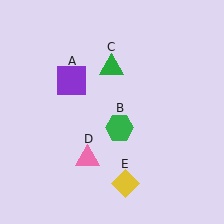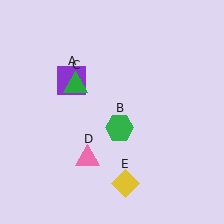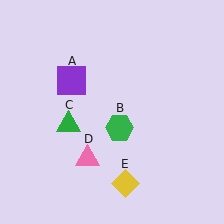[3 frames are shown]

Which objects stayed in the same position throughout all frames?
Purple square (object A) and green hexagon (object B) and pink triangle (object D) and yellow diamond (object E) remained stationary.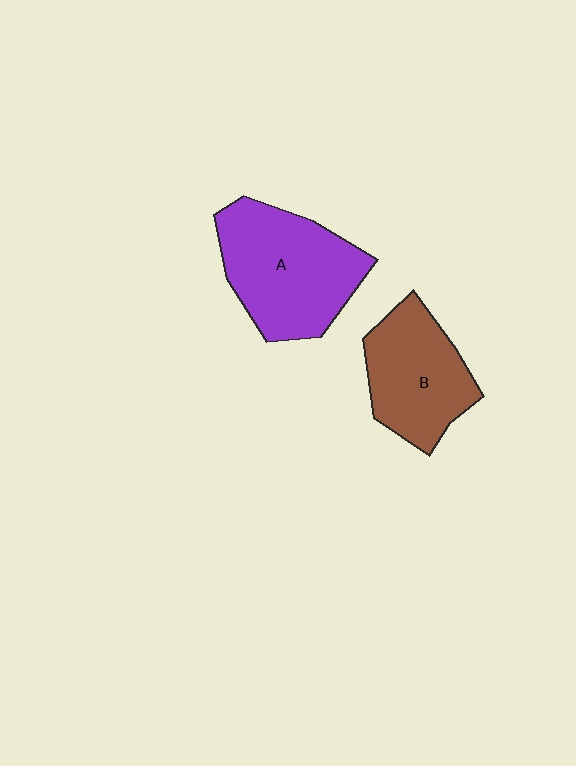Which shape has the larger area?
Shape A (purple).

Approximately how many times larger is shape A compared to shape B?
Approximately 1.3 times.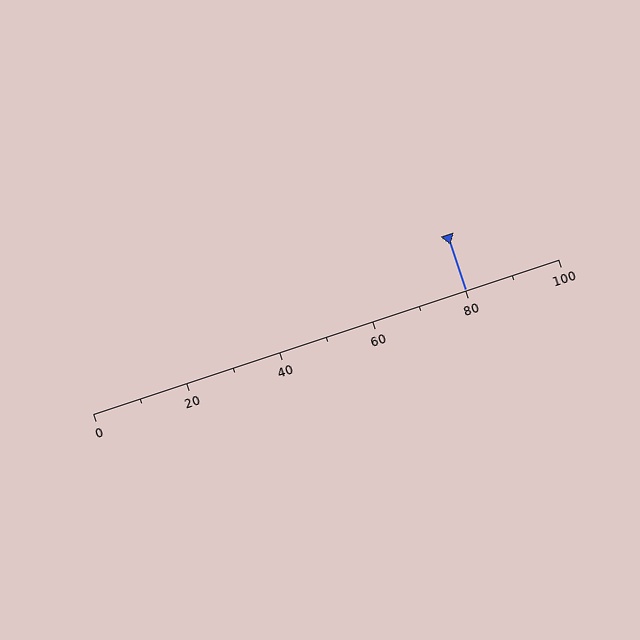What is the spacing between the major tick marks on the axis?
The major ticks are spaced 20 apart.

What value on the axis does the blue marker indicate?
The marker indicates approximately 80.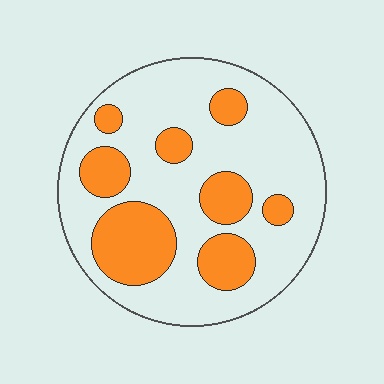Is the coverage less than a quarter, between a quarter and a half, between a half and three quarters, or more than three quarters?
Between a quarter and a half.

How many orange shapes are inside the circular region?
8.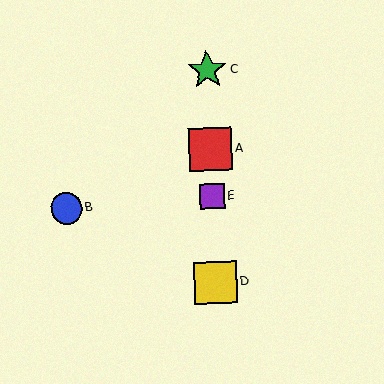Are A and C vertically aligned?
Yes, both are at x≈210.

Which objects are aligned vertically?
Objects A, C, D, E are aligned vertically.